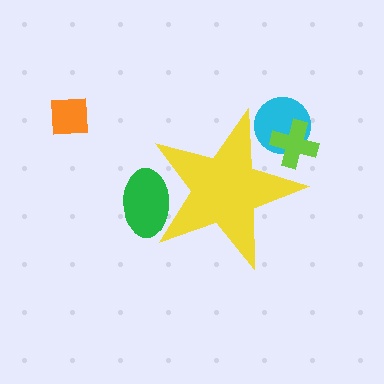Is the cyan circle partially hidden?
Yes, the cyan circle is partially hidden behind the yellow star.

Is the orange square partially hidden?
No, the orange square is fully visible.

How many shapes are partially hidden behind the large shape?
3 shapes are partially hidden.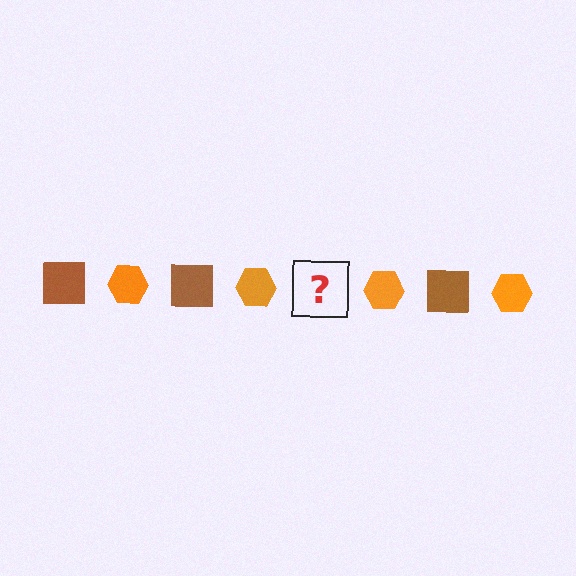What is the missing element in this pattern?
The missing element is a brown square.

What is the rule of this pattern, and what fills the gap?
The rule is that the pattern alternates between brown square and orange hexagon. The gap should be filled with a brown square.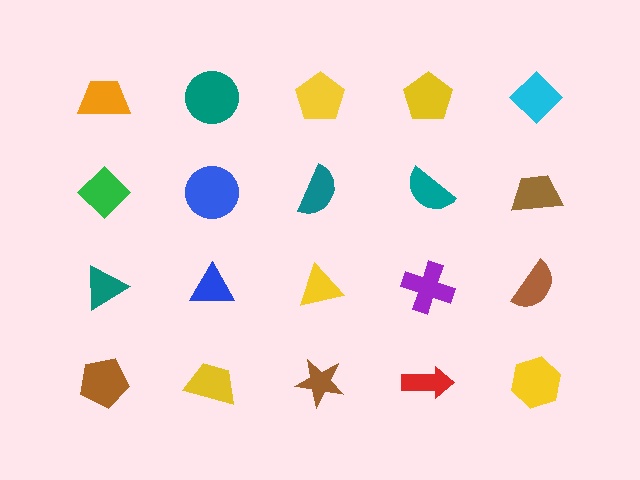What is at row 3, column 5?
A brown semicircle.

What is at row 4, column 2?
A yellow trapezoid.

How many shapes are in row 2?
5 shapes.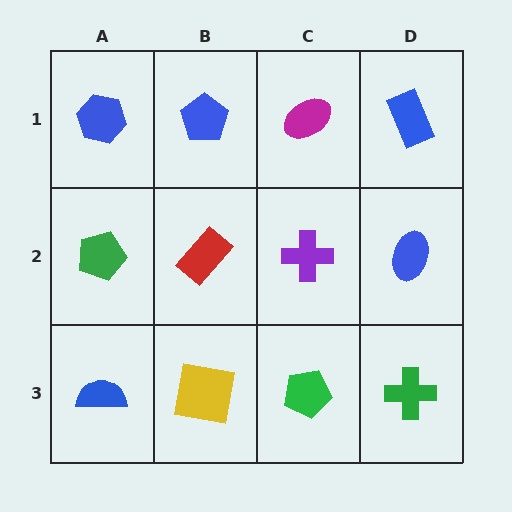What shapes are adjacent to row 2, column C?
A magenta ellipse (row 1, column C), a green pentagon (row 3, column C), a red rectangle (row 2, column B), a blue ellipse (row 2, column D).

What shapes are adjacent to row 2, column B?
A blue pentagon (row 1, column B), a yellow square (row 3, column B), a green pentagon (row 2, column A), a purple cross (row 2, column C).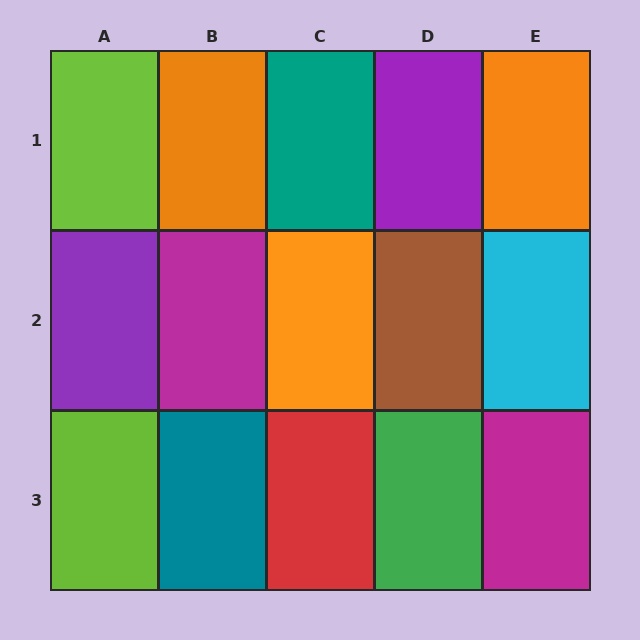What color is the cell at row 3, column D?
Green.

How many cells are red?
1 cell is red.